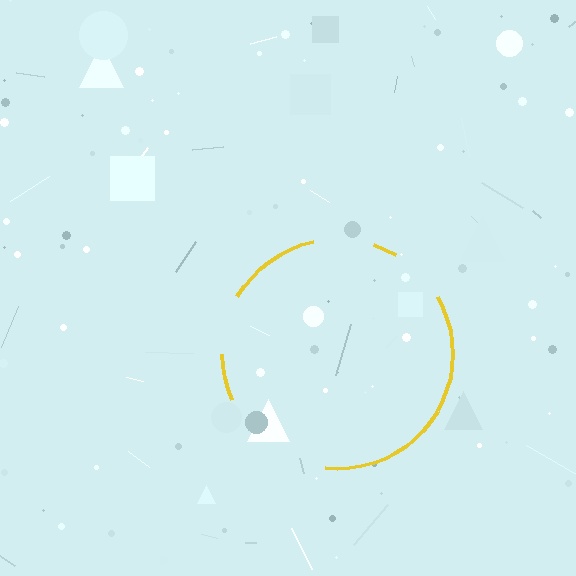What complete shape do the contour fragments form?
The contour fragments form a circle.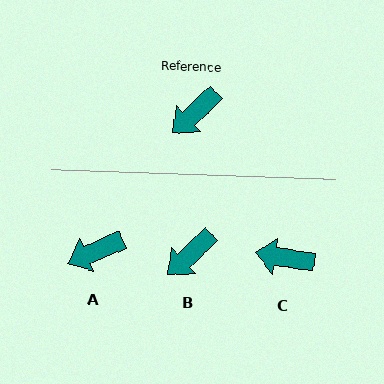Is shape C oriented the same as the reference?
No, it is off by about 52 degrees.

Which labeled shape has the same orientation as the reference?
B.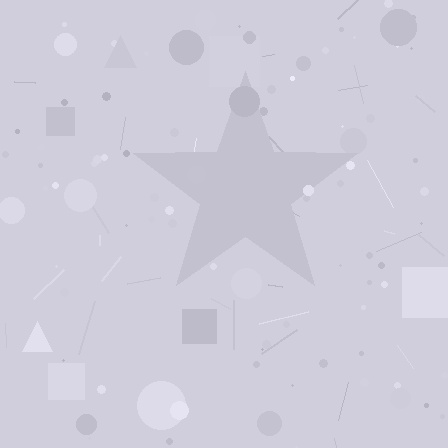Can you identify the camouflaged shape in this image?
The camouflaged shape is a star.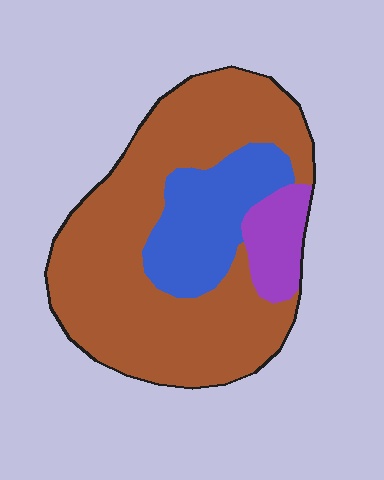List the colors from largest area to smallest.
From largest to smallest: brown, blue, purple.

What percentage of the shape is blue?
Blue covers 21% of the shape.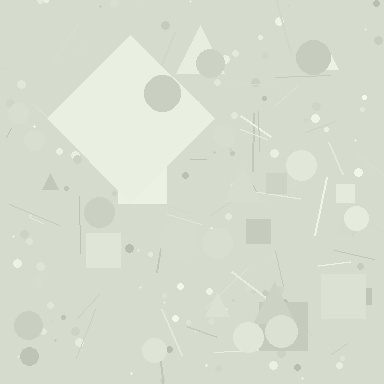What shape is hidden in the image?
A diamond is hidden in the image.